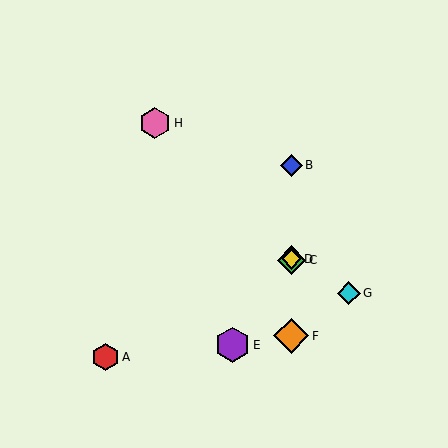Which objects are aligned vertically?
Objects B, C, D, F are aligned vertically.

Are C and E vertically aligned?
No, C is at x≈291 and E is at x≈232.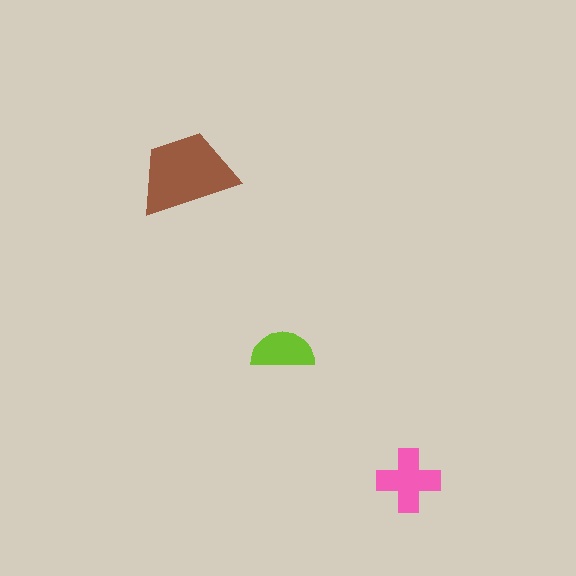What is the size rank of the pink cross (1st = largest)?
2nd.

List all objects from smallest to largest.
The lime semicircle, the pink cross, the brown trapezoid.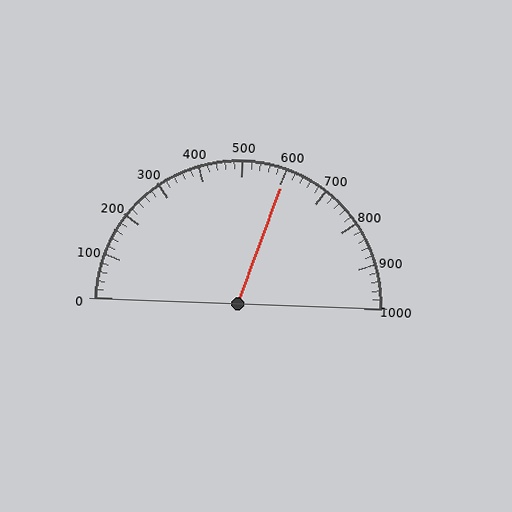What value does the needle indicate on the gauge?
The needle indicates approximately 600.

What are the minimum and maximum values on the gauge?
The gauge ranges from 0 to 1000.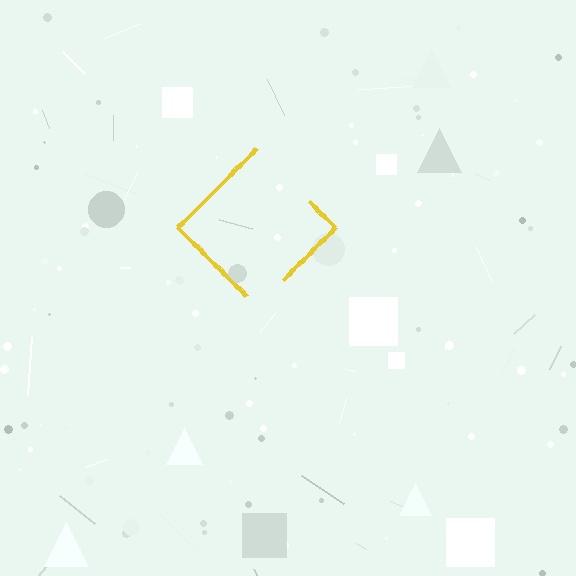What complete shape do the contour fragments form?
The contour fragments form a diamond.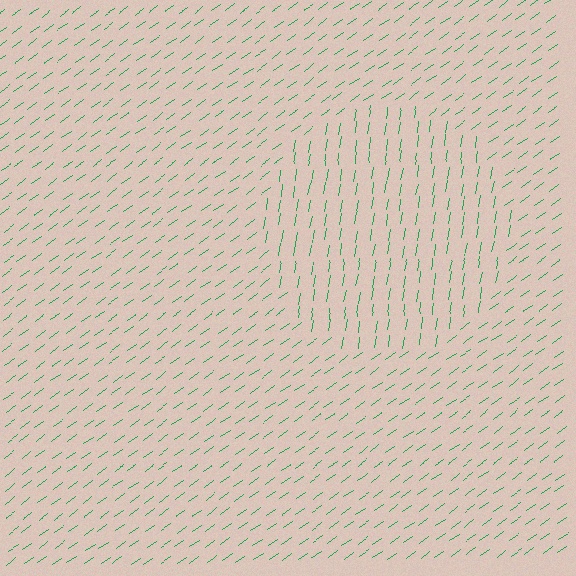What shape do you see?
I see a circle.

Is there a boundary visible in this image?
Yes, there is a texture boundary formed by a change in line orientation.